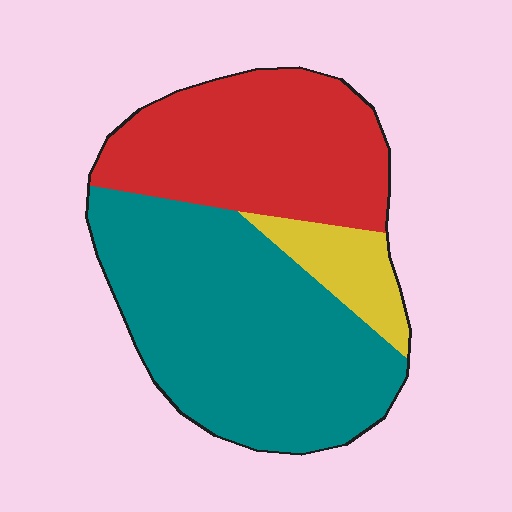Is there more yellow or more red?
Red.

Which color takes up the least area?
Yellow, at roughly 10%.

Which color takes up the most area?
Teal, at roughly 55%.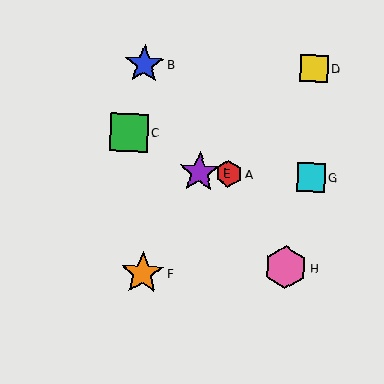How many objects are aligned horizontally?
3 objects (A, E, G) are aligned horizontally.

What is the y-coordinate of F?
Object F is at y≈273.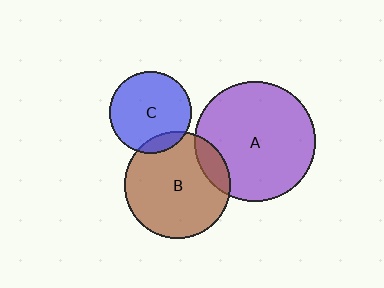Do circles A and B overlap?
Yes.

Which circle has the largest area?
Circle A (purple).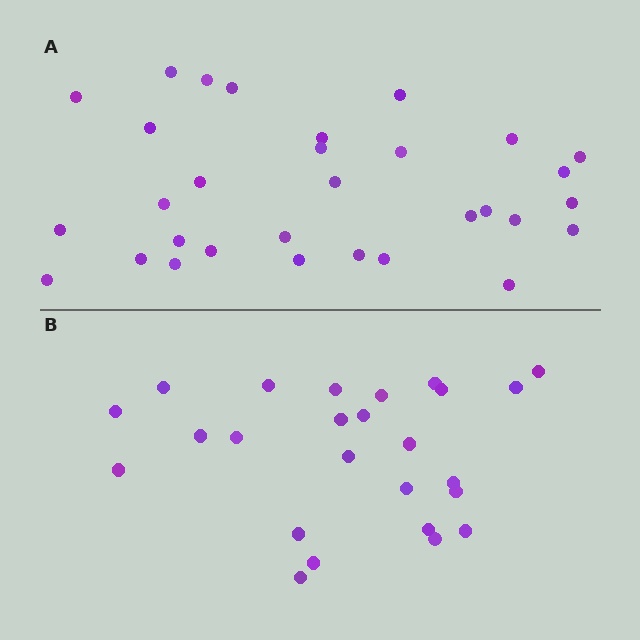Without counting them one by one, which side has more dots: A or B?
Region A (the top region) has more dots.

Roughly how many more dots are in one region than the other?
Region A has about 6 more dots than region B.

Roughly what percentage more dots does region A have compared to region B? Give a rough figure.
About 25% more.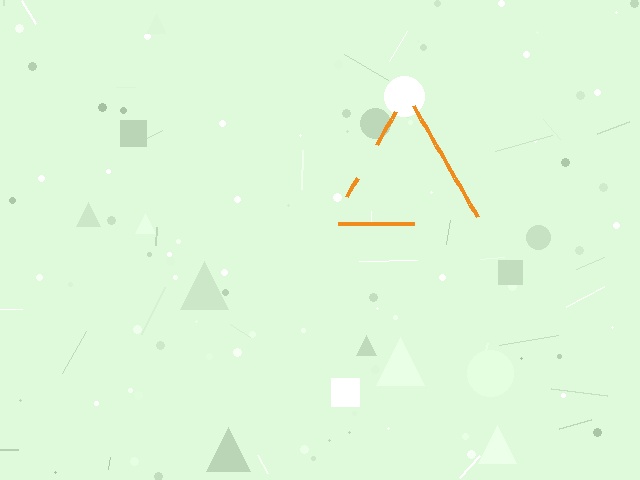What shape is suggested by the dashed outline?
The dashed outline suggests a triangle.